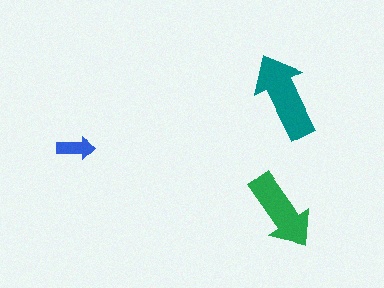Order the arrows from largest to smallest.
the teal one, the green one, the blue one.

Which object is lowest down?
The green arrow is bottommost.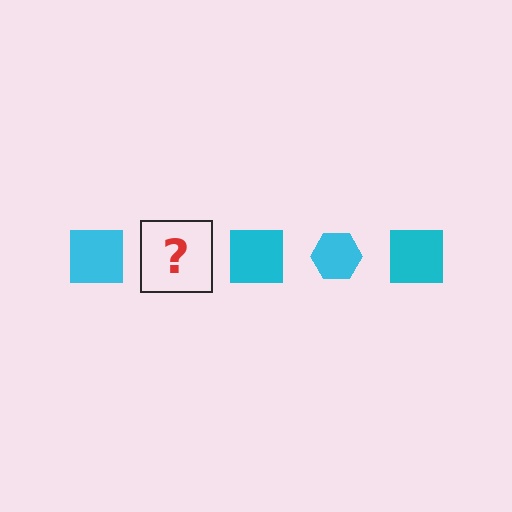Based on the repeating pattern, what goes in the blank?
The blank should be a cyan hexagon.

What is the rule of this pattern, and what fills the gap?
The rule is that the pattern cycles through square, hexagon shapes in cyan. The gap should be filled with a cyan hexagon.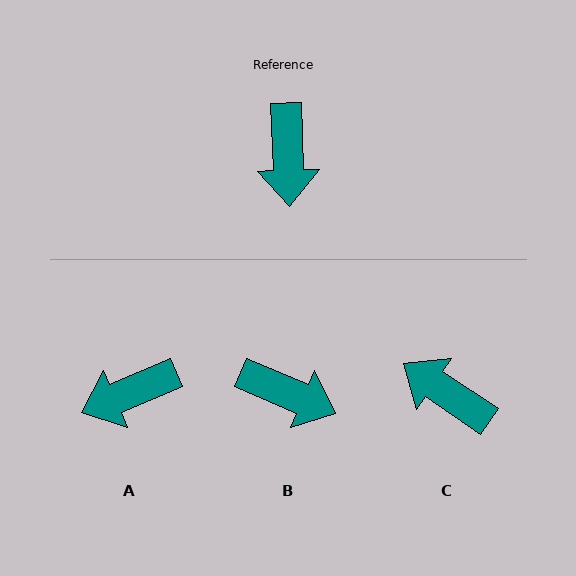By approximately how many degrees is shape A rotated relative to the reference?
Approximately 69 degrees clockwise.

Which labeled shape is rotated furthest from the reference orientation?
C, about 126 degrees away.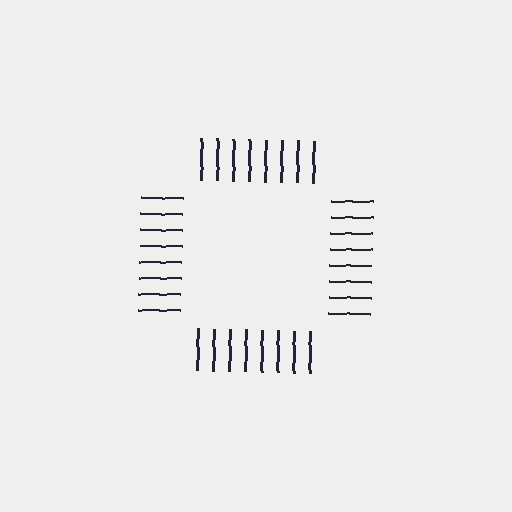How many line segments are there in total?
32 — 8 along each of the 4 edges.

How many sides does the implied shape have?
4 sides — the line-ends trace a square.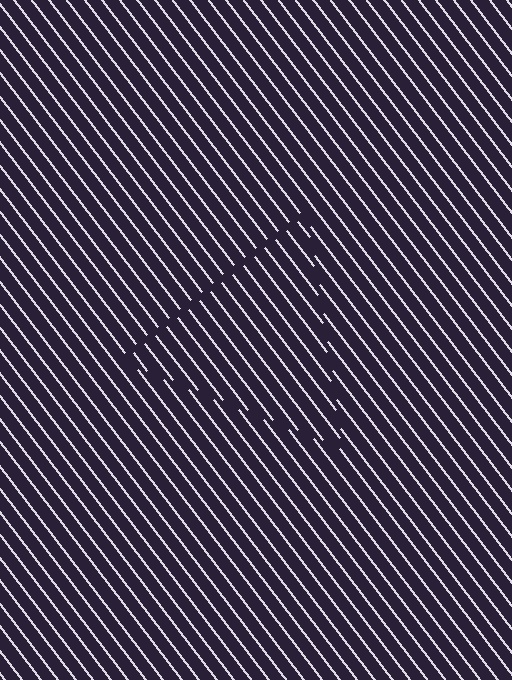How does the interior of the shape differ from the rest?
The interior of the shape contains the same grating, shifted by half a period — the contour is defined by the phase discontinuity where line-ends from the inner and outer gratings abut.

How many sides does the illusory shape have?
3 sides — the line-ends trace a triangle.